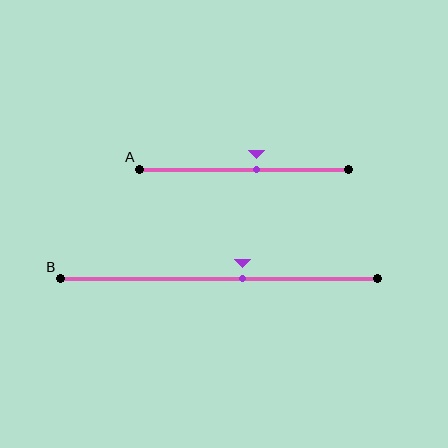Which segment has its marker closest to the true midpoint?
Segment A has its marker closest to the true midpoint.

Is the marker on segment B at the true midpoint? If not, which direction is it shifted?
No, the marker on segment B is shifted to the right by about 8% of the segment length.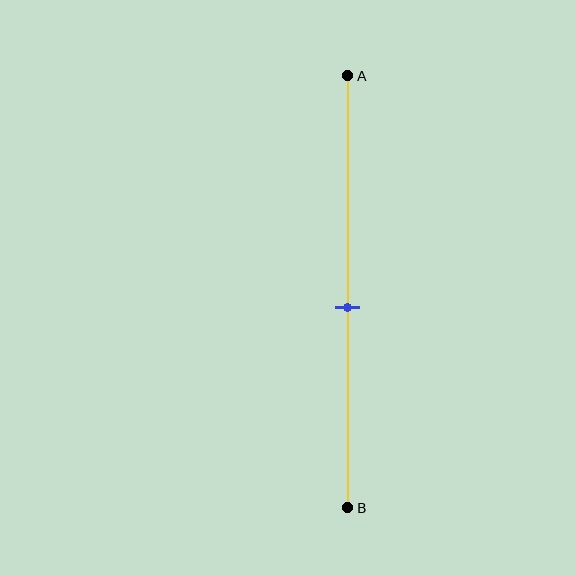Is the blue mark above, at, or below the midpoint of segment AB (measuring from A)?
The blue mark is below the midpoint of segment AB.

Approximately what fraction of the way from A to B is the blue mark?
The blue mark is approximately 55% of the way from A to B.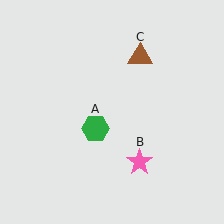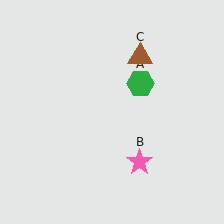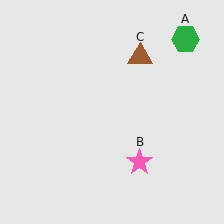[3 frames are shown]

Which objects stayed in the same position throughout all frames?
Pink star (object B) and brown triangle (object C) remained stationary.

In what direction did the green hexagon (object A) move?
The green hexagon (object A) moved up and to the right.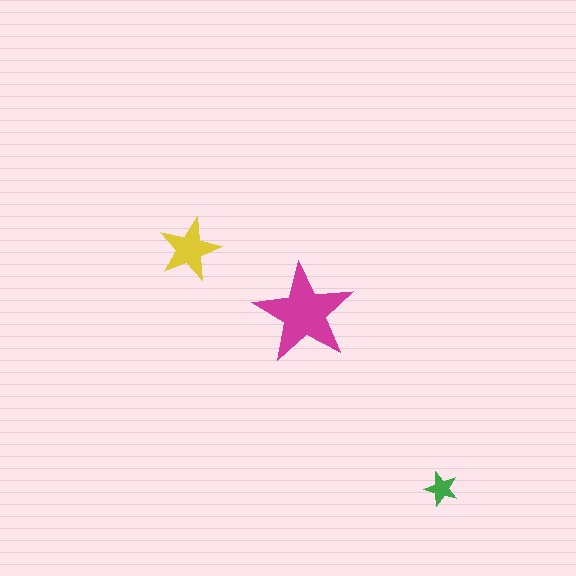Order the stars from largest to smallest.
the magenta one, the yellow one, the green one.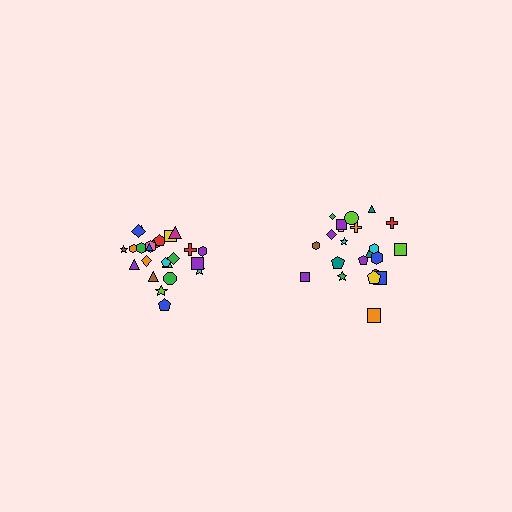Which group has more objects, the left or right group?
The left group.